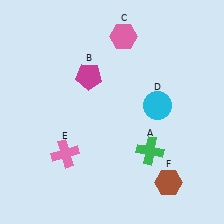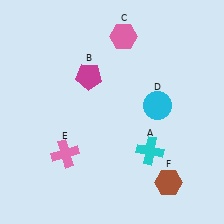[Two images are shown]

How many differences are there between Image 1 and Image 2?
There is 1 difference between the two images.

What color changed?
The cross (A) changed from green in Image 1 to cyan in Image 2.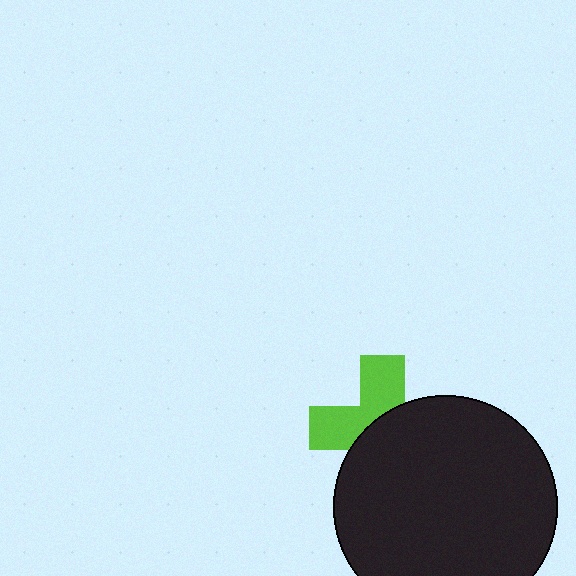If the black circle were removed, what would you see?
You would see the complete lime cross.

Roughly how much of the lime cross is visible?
A small part of it is visible (roughly 44%).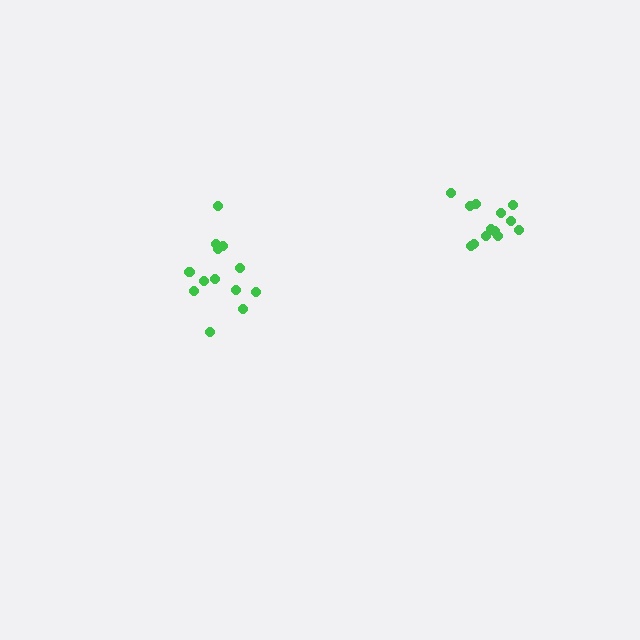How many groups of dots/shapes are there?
There are 2 groups.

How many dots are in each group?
Group 1: 13 dots, Group 2: 13 dots (26 total).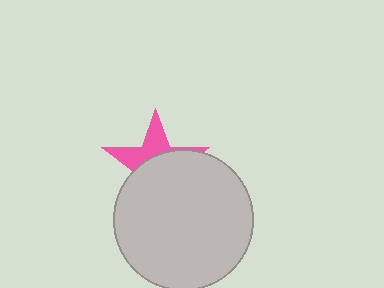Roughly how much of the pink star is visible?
A small part of it is visible (roughly 37%).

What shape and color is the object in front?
The object in front is a light gray circle.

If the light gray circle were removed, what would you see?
You would see the complete pink star.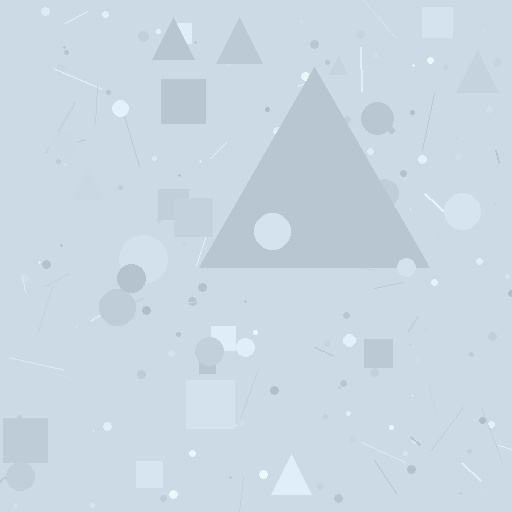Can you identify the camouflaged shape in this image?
The camouflaged shape is a triangle.